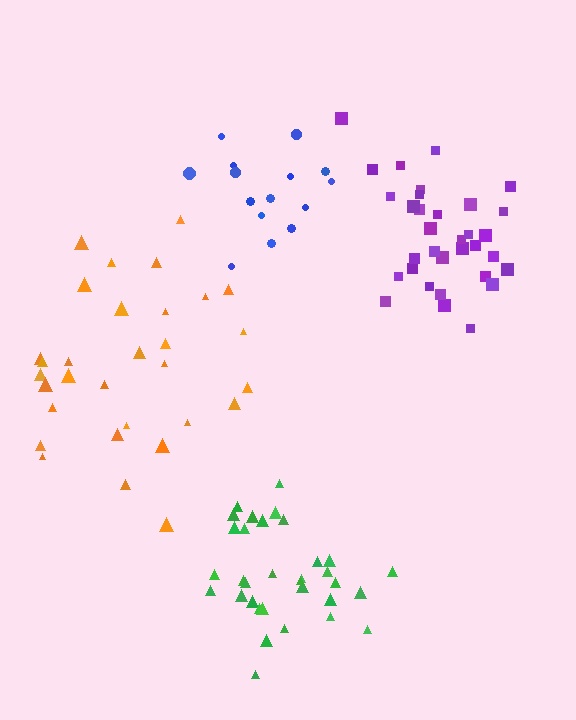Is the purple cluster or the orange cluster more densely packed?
Purple.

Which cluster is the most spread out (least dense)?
Orange.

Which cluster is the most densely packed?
Blue.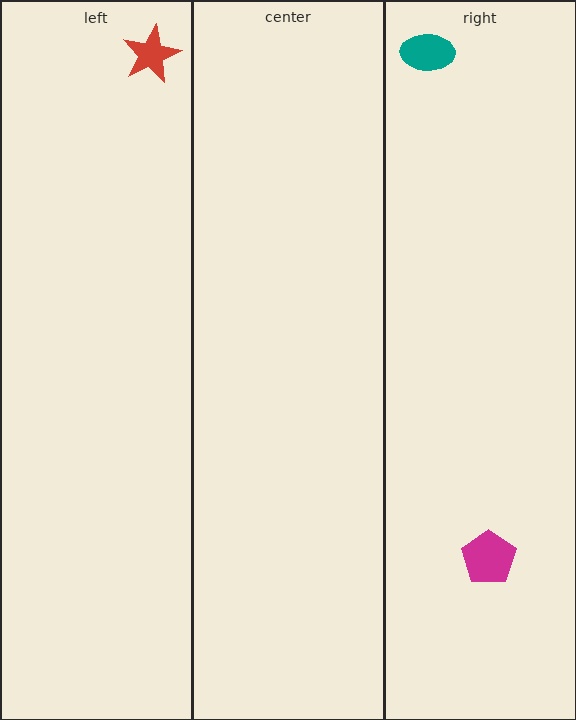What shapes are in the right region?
The magenta pentagon, the teal ellipse.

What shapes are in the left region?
The red star.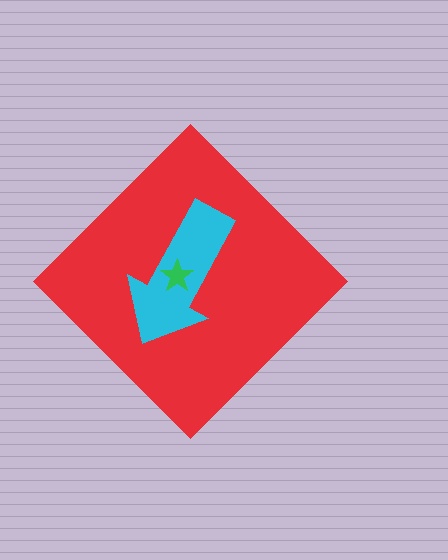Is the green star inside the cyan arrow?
Yes.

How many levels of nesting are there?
3.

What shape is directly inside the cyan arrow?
The green star.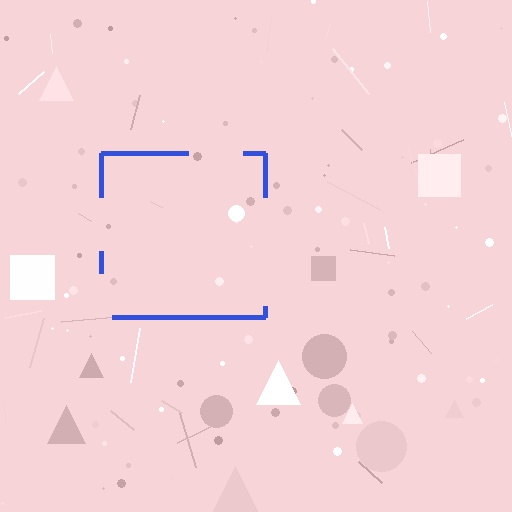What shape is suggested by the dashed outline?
The dashed outline suggests a square.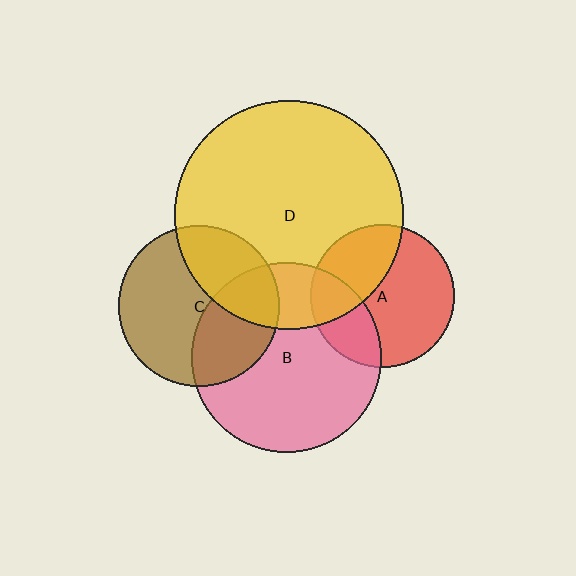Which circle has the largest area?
Circle D (yellow).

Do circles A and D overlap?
Yes.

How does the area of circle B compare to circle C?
Approximately 1.4 times.